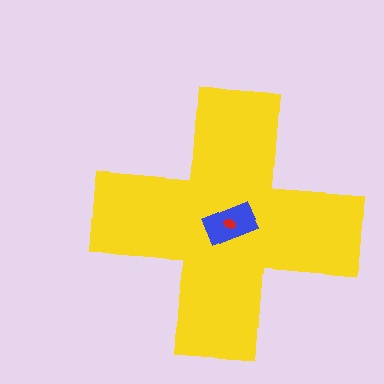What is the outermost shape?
The yellow cross.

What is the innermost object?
The red ellipse.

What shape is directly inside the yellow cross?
The blue rectangle.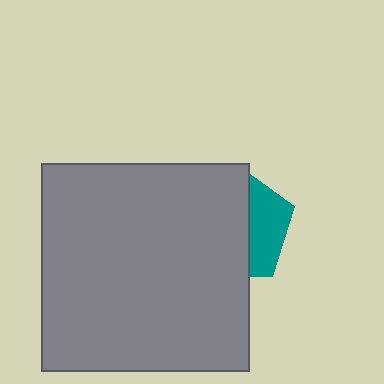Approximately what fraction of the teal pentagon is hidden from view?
Roughly 66% of the teal pentagon is hidden behind the gray square.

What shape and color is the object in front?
The object in front is a gray square.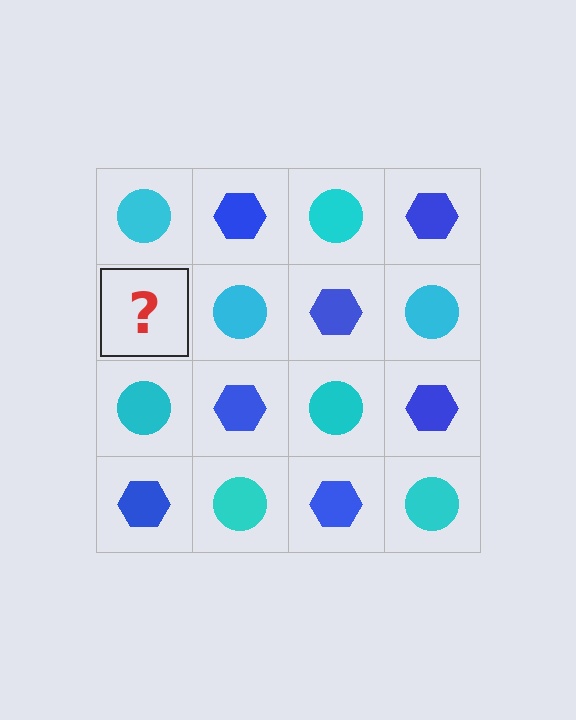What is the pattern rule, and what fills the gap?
The rule is that it alternates cyan circle and blue hexagon in a checkerboard pattern. The gap should be filled with a blue hexagon.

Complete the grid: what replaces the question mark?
The question mark should be replaced with a blue hexagon.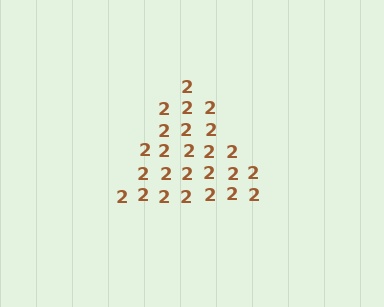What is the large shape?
The large shape is a triangle.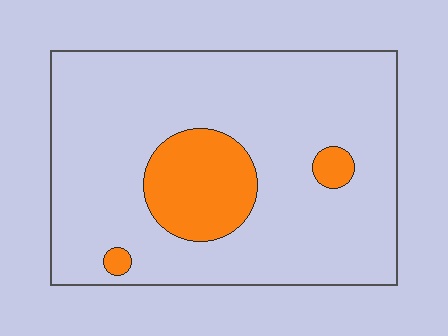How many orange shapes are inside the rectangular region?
3.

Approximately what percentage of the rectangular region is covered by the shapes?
Approximately 15%.